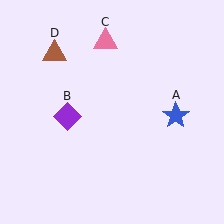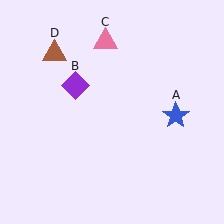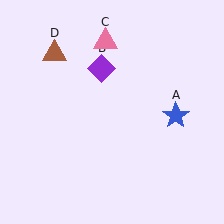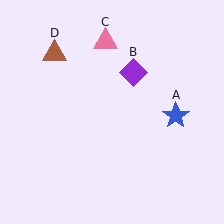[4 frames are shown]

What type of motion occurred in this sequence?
The purple diamond (object B) rotated clockwise around the center of the scene.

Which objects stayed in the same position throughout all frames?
Blue star (object A) and pink triangle (object C) and brown triangle (object D) remained stationary.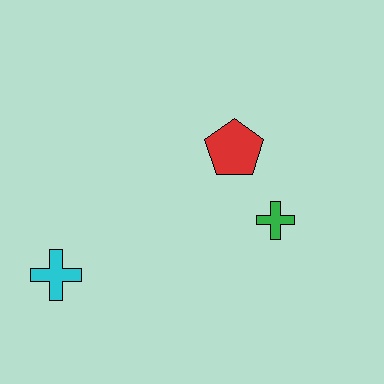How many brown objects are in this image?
There are no brown objects.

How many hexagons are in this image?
There are no hexagons.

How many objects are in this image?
There are 3 objects.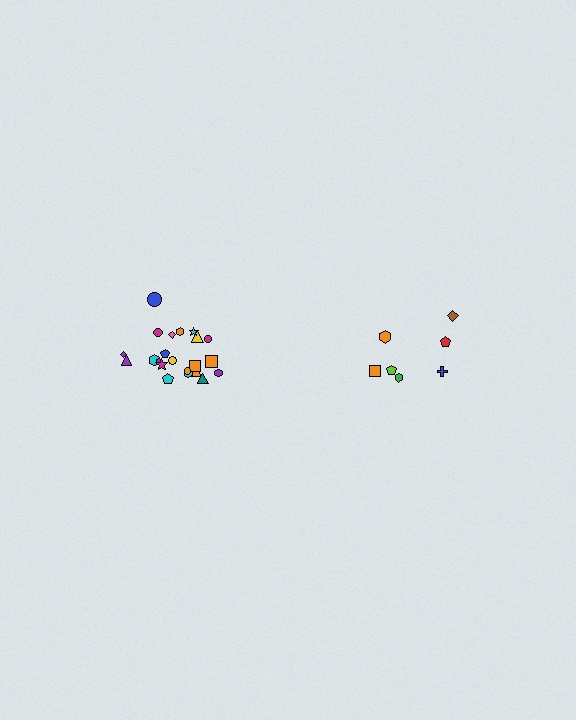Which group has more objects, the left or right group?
The left group.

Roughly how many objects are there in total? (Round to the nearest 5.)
Roughly 30 objects in total.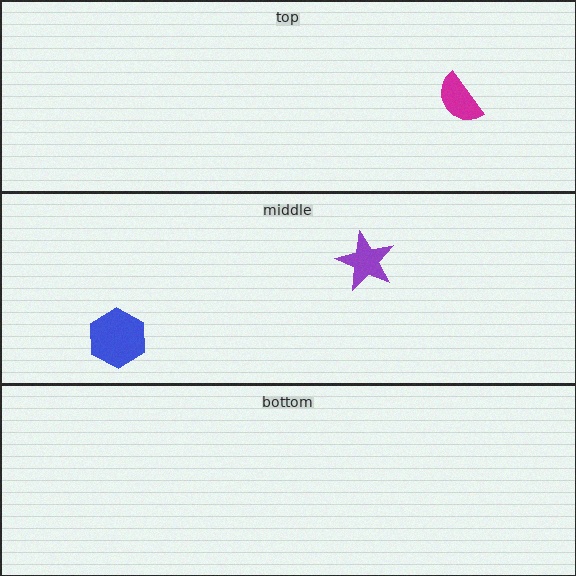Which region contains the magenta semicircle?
The top region.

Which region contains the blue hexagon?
The middle region.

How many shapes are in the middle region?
2.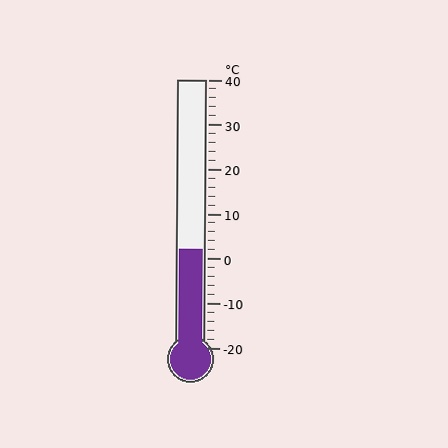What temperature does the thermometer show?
The thermometer shows approximately 2°C.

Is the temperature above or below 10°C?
The temperature is below 10°C.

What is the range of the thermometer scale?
The thermometer scale ranges from -20°C to 40°C.